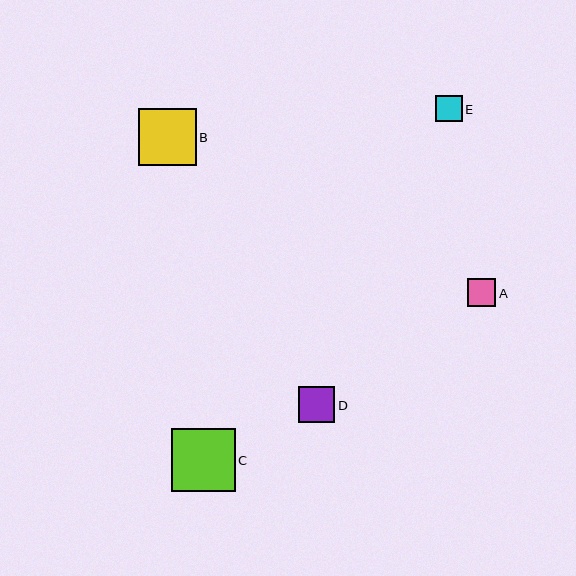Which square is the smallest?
Square E is the smallest with a size of approximately 26 pixels.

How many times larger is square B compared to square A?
Square B is approximately 2.0 times the size of square A.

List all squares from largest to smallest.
From largest to smallest: C, B, D, A, E.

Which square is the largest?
Square C is the largest with a size of approximately 63 pixels.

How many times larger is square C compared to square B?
Square C is approximately 1.1 times the size of square B.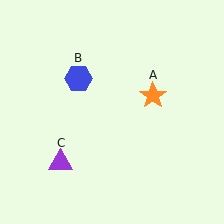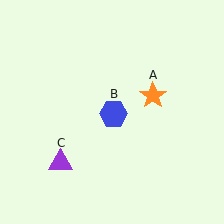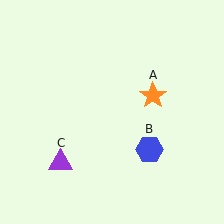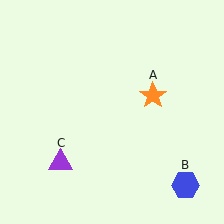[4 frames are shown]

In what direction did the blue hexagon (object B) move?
The blue hexagon (object B) moved down and to the right.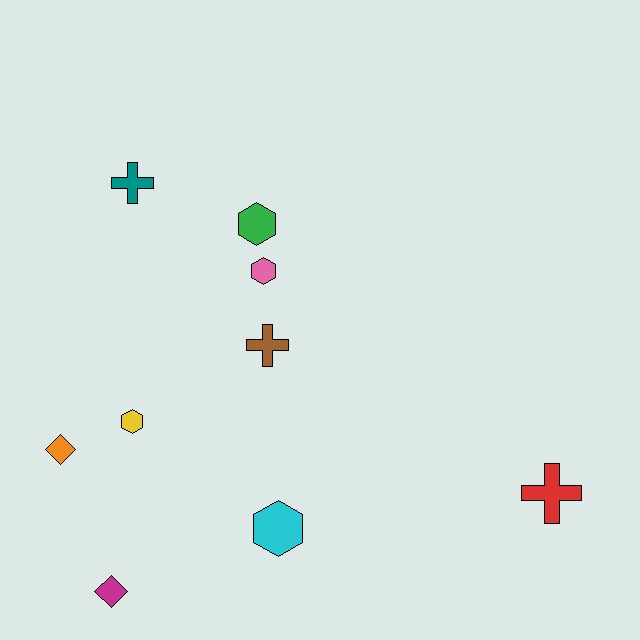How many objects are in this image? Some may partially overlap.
There are 9 objects.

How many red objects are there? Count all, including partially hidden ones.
There is 1 red object.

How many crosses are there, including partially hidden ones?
There are 3 crosses.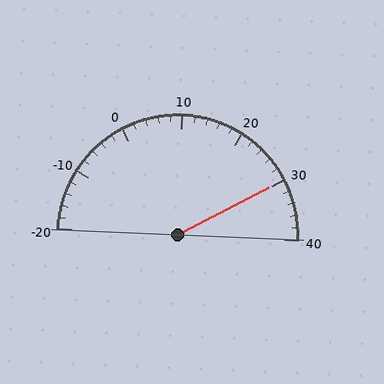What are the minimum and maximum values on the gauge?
The gauge ranges from -20 to 40.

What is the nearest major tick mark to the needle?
The nearest major tick mark is 30.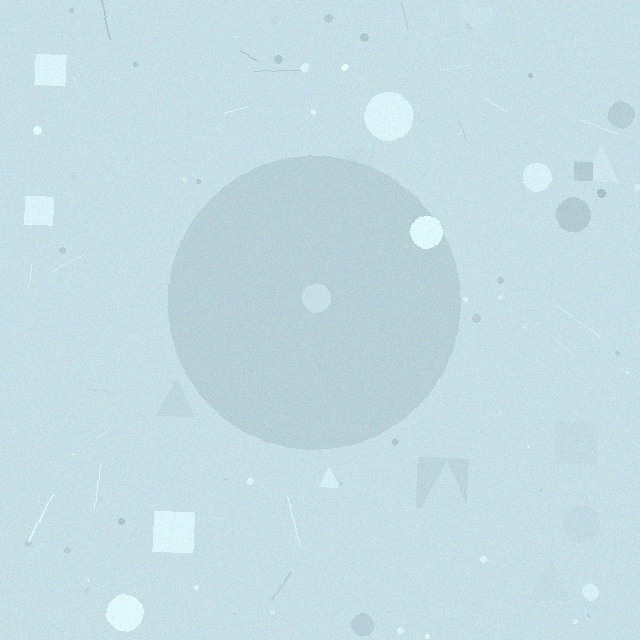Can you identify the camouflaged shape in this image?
The camouflaged shape is a circle.